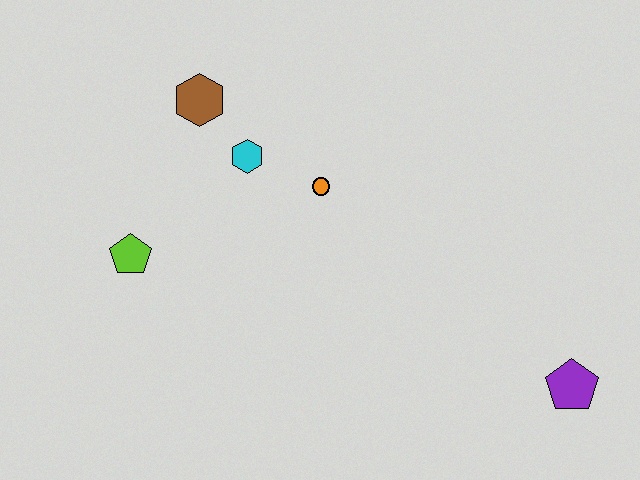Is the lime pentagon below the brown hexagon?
Yes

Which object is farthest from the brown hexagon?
The purple pentagon is farthest from the brown hexagon.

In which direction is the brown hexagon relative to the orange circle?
The brown hexagon is to the left of the orange circle.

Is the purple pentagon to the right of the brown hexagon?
Yes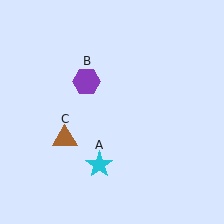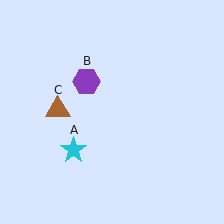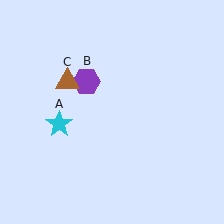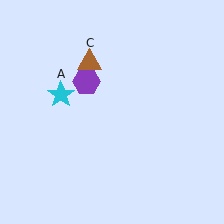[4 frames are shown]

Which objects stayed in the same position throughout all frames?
Purple hexagon (object B) remained stationary.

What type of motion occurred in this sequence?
The cyan star (object A), brown triangle (object C) rotated clockwise around the center of the scene.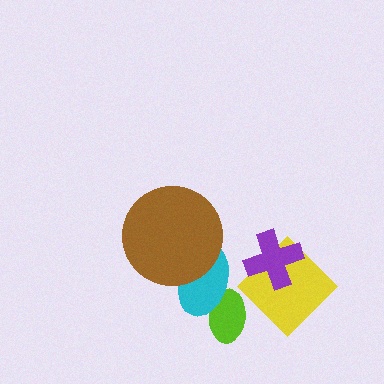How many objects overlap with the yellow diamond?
2 objects overlap with the yellow diamond.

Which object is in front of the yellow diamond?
The purple cross is in front of the yellow diamond.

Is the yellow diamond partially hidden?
Yes, it is partially covered by another shape.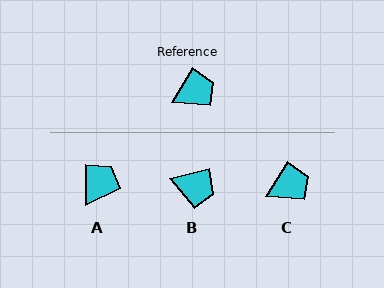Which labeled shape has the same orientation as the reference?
C.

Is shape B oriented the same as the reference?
No, it is off by about 45 degrees.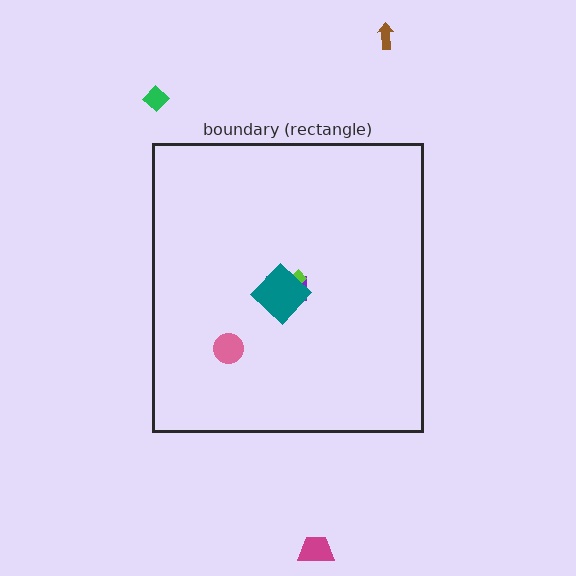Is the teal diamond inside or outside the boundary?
Inside.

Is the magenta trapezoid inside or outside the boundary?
Outside.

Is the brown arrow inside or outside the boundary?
Outside.